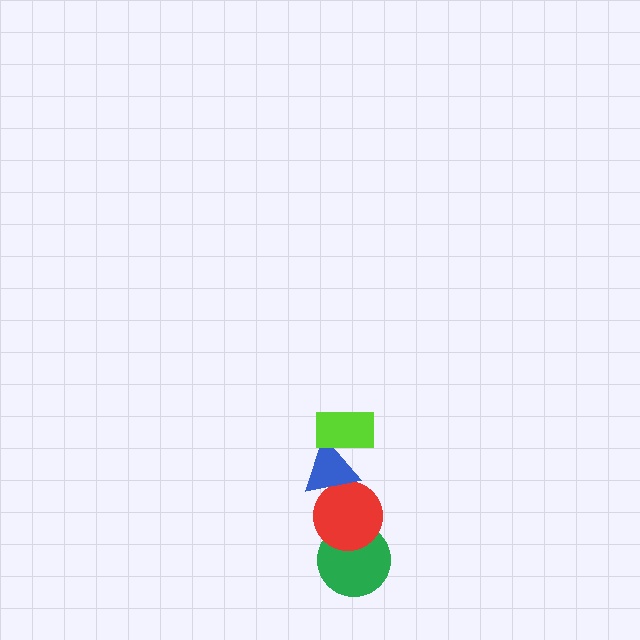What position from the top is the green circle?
The green circle is 4th from the top.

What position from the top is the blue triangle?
The blue triangle is 2nd from the top.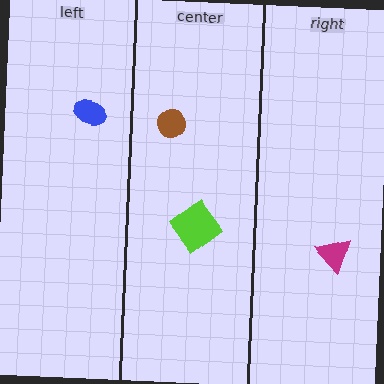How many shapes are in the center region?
2.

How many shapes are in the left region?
1.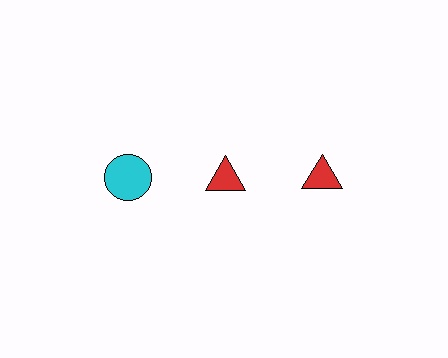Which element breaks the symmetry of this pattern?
The cyan circle in the top row, leftmost column breaks the symmetry. All other shapes are red triangles.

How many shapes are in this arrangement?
There are 3 shapes arranged in a grid pattern.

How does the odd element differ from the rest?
It differs in both color (cyan instead of red) and shape (circle instead of triangle).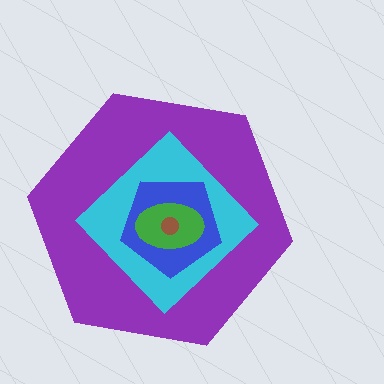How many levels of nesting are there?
5.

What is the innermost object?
The brown circle.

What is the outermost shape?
The purple hexagon.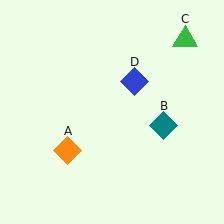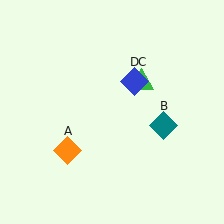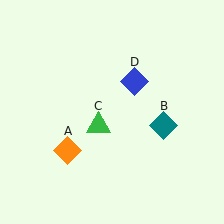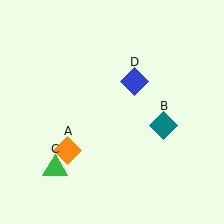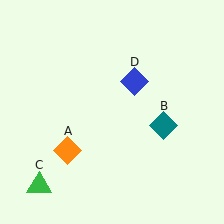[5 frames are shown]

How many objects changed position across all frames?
1 object changed position: green triangle (object C).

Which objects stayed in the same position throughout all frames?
Orange diamond (object A) and teal diamond (object B) and blue diamond (object D) remained stationary.